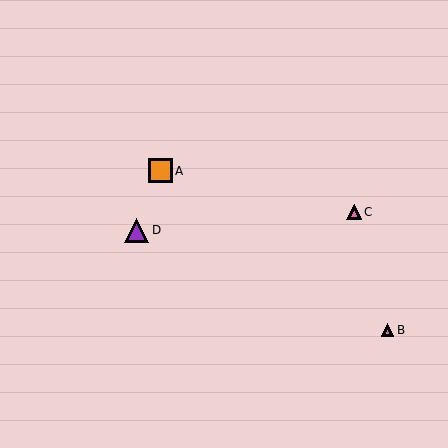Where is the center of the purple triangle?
The center of the purple triangle is at (137, 230).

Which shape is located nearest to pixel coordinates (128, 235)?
The purple triangle (labeled D) at (137, 230) is nearest to that location.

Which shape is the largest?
The purple triangle (labeled D) is the largest.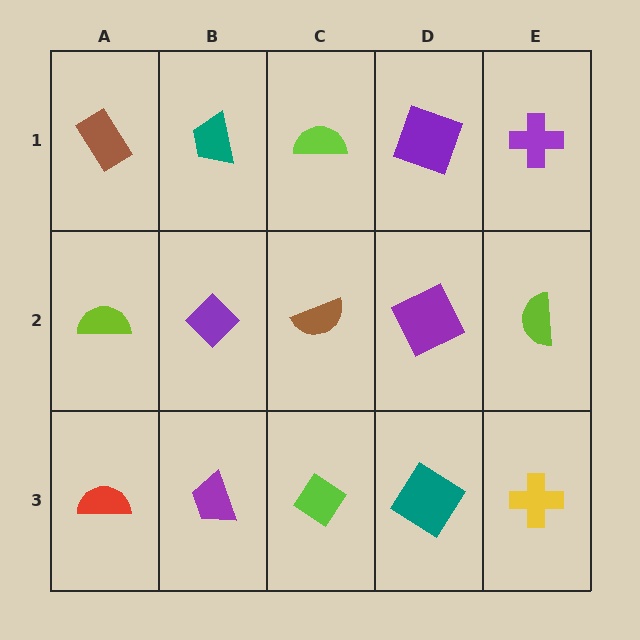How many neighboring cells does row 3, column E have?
2.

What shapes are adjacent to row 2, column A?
A brown rectangle (row 1, column A), a red semicircle (row 3, column A), a purple diamond (row 2, column B).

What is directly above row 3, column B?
A purple diamond.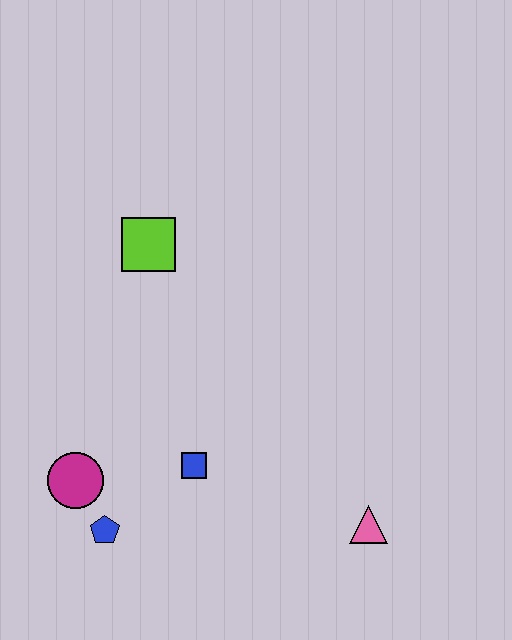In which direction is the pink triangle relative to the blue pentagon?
The pink triangle is to the right of the blue pentagon.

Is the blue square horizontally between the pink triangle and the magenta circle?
Yes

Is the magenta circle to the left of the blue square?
Yes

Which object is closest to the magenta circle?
The blue pentagon is closest to the magenta circle.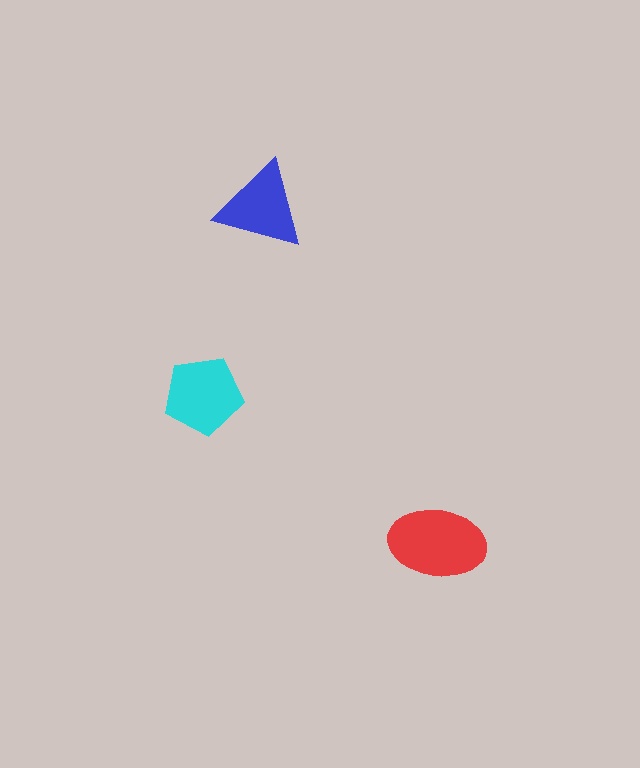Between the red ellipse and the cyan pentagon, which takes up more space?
The red ellipse.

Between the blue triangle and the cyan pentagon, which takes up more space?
The cyan pentagon.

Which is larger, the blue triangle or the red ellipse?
The red ellipse.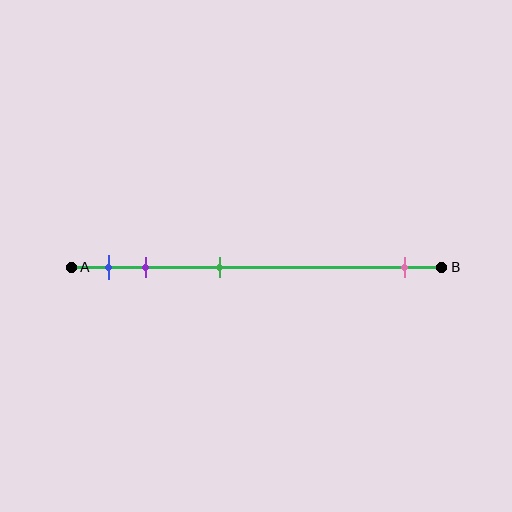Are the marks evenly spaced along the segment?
No, the marks are not evenly spaced.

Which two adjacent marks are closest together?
The blue and purple marks are the closest adjacent pair.